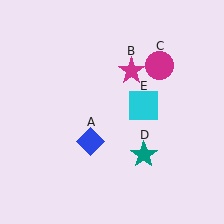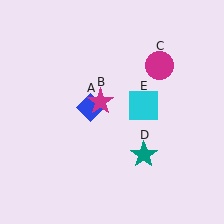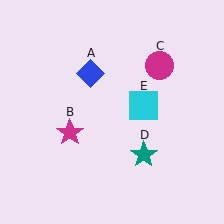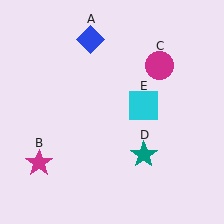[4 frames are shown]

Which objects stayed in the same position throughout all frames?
Magenta circle (object C) and teal star (object D) and cyan square (object E) remained stationary.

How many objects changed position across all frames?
2 objects changed position: blue diamond (object A), magenta star (object B).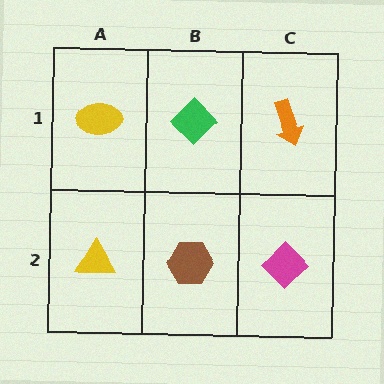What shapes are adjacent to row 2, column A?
A yellow ellipse (row 1, column A), a brown hexagon (row 2, column B).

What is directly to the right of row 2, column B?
A magenta diamond.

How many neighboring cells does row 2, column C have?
2.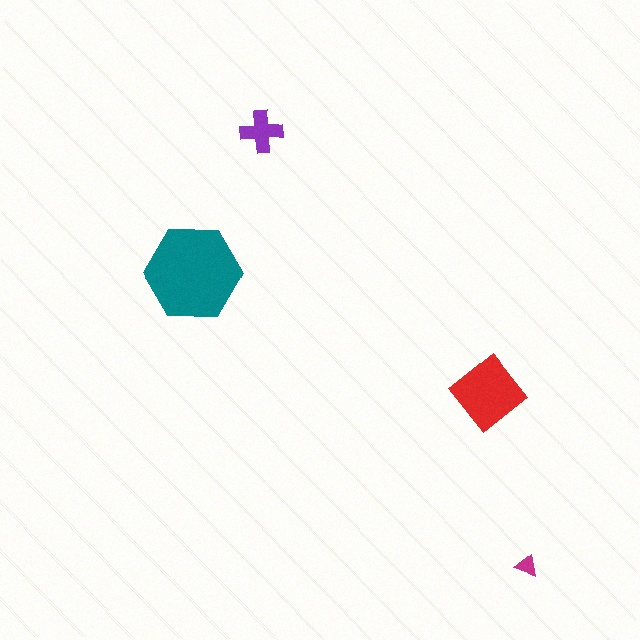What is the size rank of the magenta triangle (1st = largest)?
4th.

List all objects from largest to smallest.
The teal hexagon, the red diamond, the purple cross, the magenta triangle.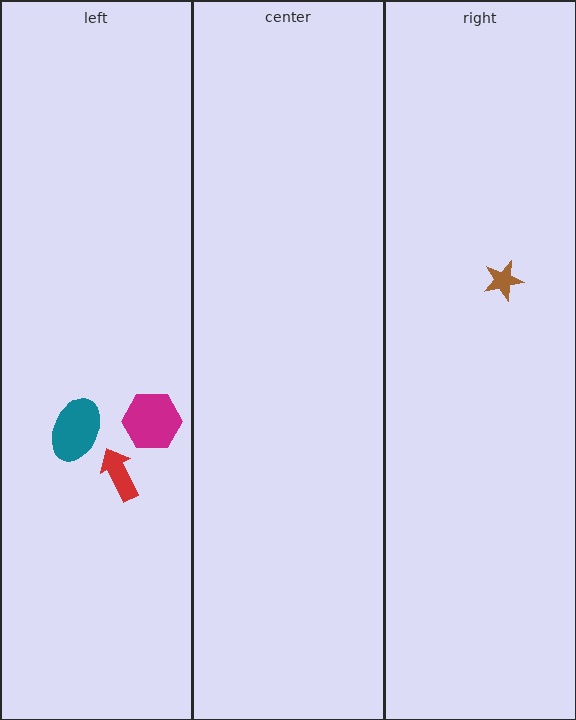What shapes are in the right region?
The brown star.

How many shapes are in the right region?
1.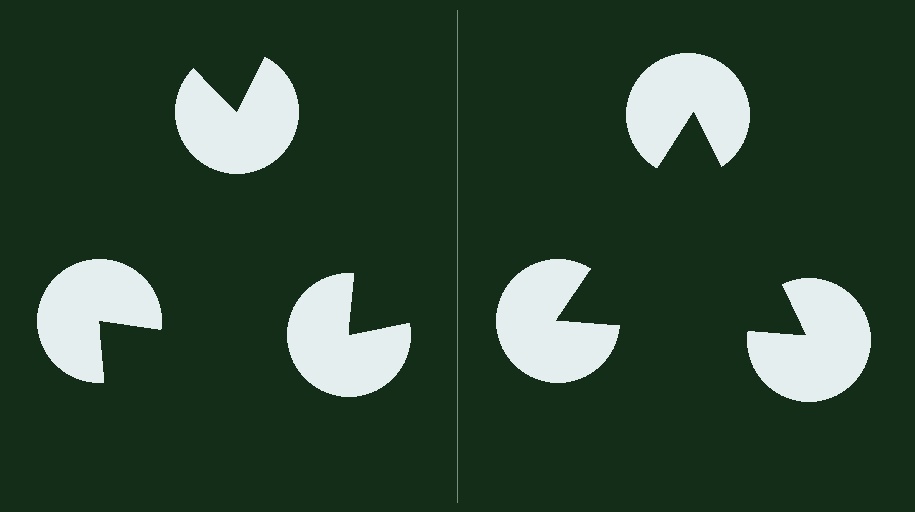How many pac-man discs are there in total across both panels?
6 — 3 on each side.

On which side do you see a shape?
An illusory triangle appears on the right side. On the left side the wedge cuts are rotated, so no coherent shape forms.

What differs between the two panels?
The pac-man discs are positioned identically on both sides; only the wedge orientations differ. On the right they align to a triangle; on the left they are misaligned.